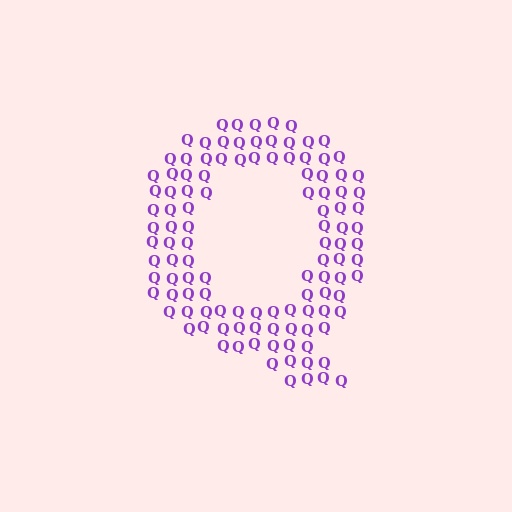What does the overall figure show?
The overall figure shows the letter Q.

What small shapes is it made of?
It is made of small letter Q's.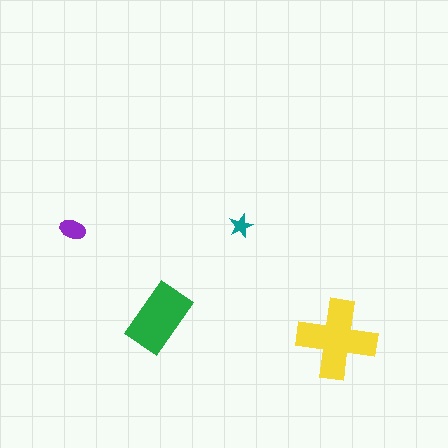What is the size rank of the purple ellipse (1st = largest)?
3rd.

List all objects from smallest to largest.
The teal star, the purple ellipse, the green rectangle, the yellow cross.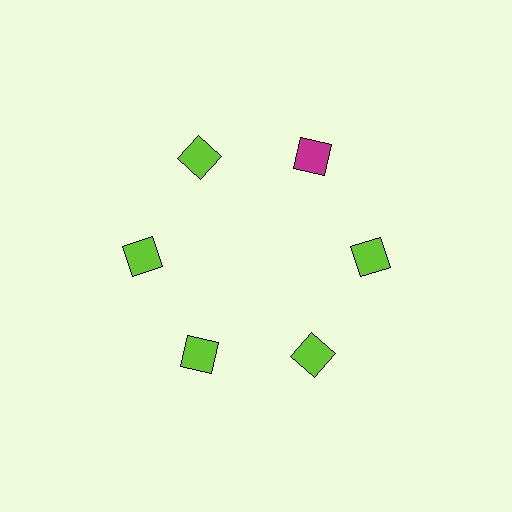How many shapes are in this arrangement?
There are 6 shapes arranged in a ring pattern.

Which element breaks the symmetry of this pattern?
The magenta square at roughly the 1 o'clock position breaks the symmetry. All other shapes are lime squares.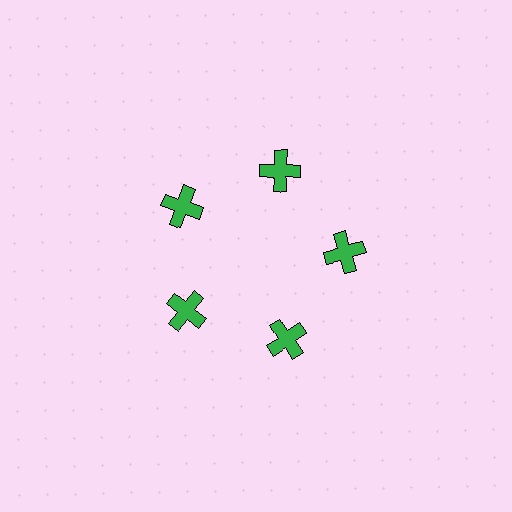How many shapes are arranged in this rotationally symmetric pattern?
There are 5 shapes, arranged in 5 groups of 1.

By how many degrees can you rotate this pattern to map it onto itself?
The pattern maps onto itself every 72 degrees of rotation.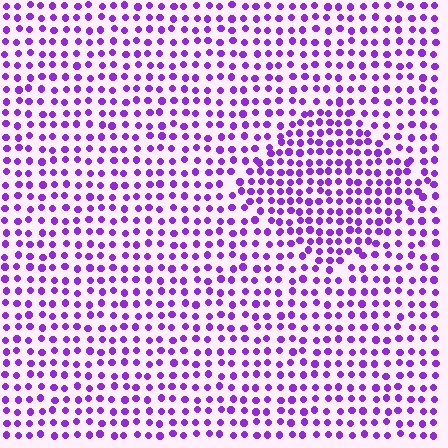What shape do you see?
I see a diamond.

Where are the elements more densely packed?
The elements are more densely packed inside the diamond boundary.